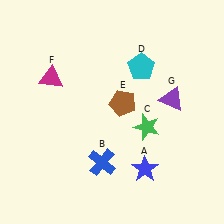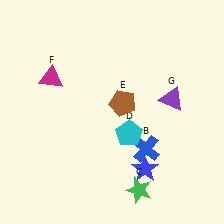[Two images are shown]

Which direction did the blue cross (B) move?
The blue cross (B) moved right.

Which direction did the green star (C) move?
The green star (C) moved down.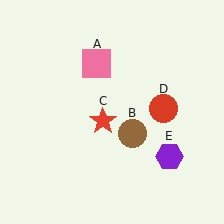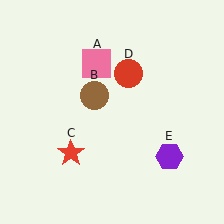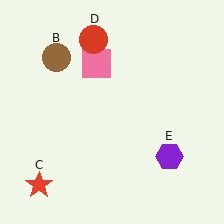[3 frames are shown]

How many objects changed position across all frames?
3 objects changed position: brown circle (object B), red star (object C), red circle (object D).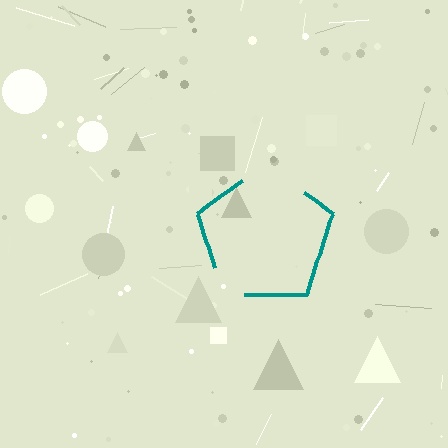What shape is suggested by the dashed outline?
The dashed outline suggests a pentagon.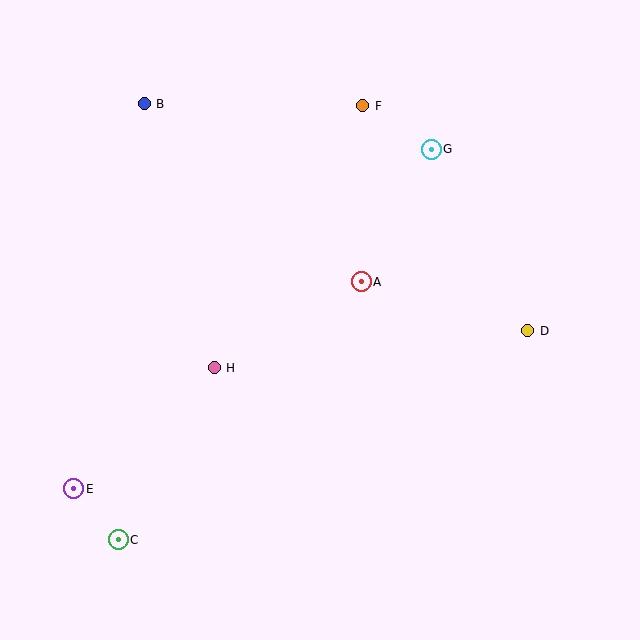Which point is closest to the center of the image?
Point A at (361, 282) is closest to the center.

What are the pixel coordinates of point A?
Point A is at (361, 282).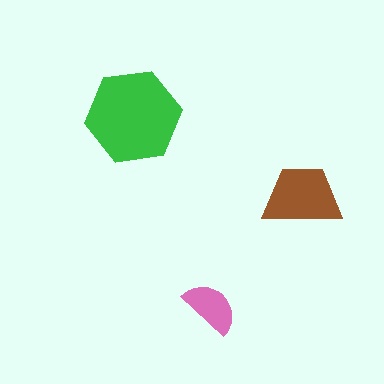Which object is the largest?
The green hexagon.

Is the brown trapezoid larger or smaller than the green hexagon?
Smaller.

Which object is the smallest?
The pink semicircle.